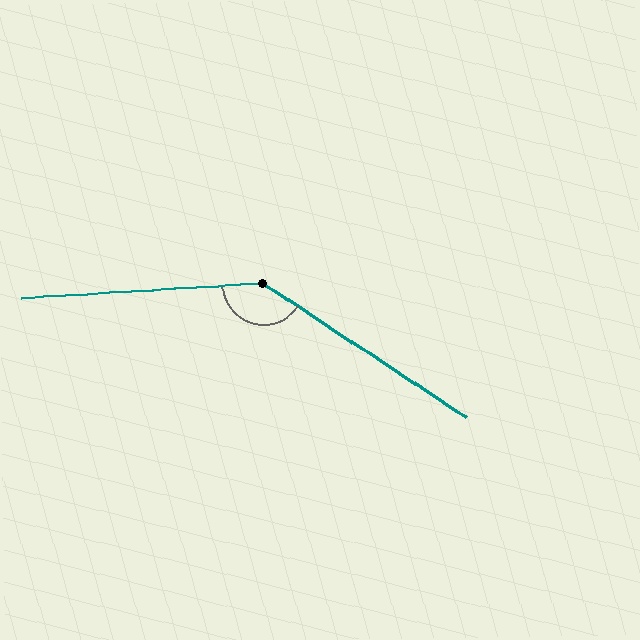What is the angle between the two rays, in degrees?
Approximately 143 degrees.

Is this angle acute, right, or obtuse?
It is obtuse.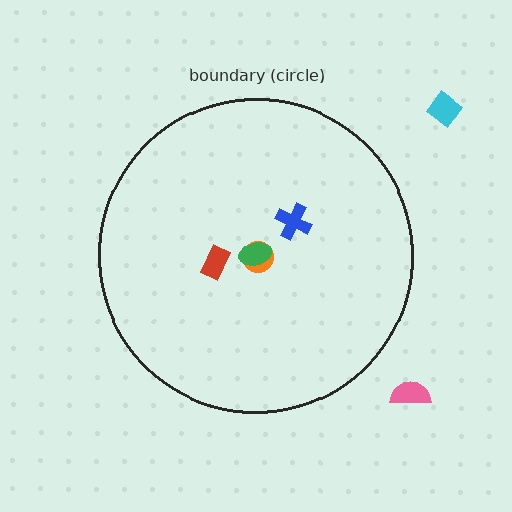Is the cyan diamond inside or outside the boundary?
Outside.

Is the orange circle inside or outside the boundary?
Inside.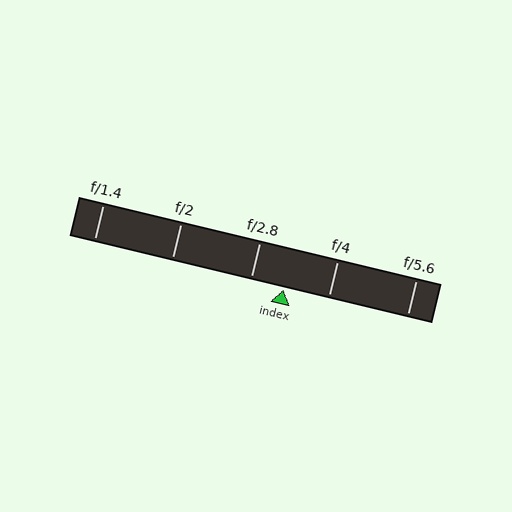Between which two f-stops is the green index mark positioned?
The index mark is between f/2.8 and f/4.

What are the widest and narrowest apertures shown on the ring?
The widest aperture shown is f/1.4 and the narrowest is f/5.6.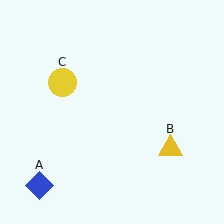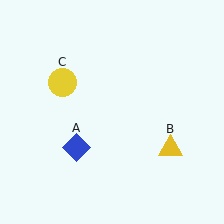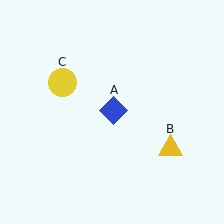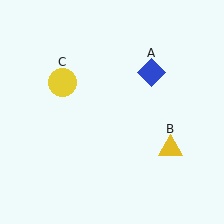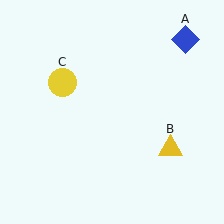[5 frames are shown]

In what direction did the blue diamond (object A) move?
The blue diamond (object A) moved up and to the right.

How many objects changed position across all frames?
1 object changed position: blue diamond (object A).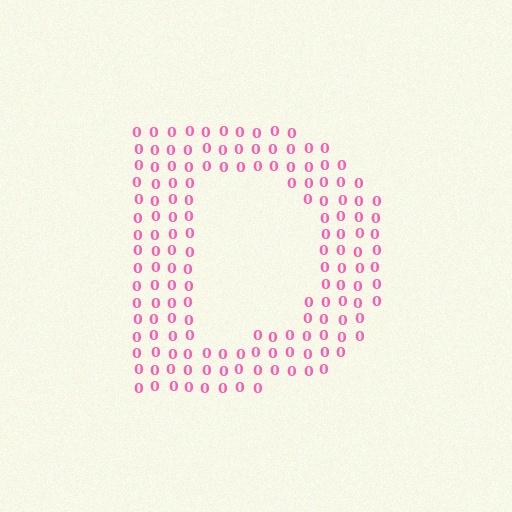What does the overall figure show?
The overall figure shows the letter D.